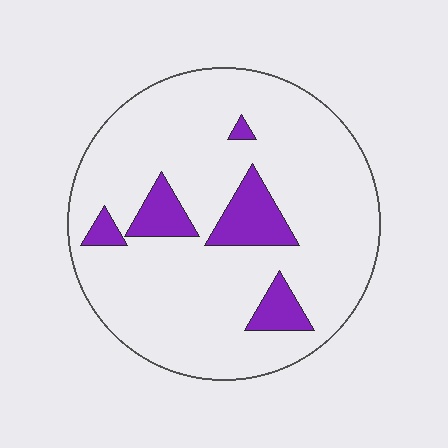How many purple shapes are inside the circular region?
5.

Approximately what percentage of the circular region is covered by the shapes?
Approximately 15%.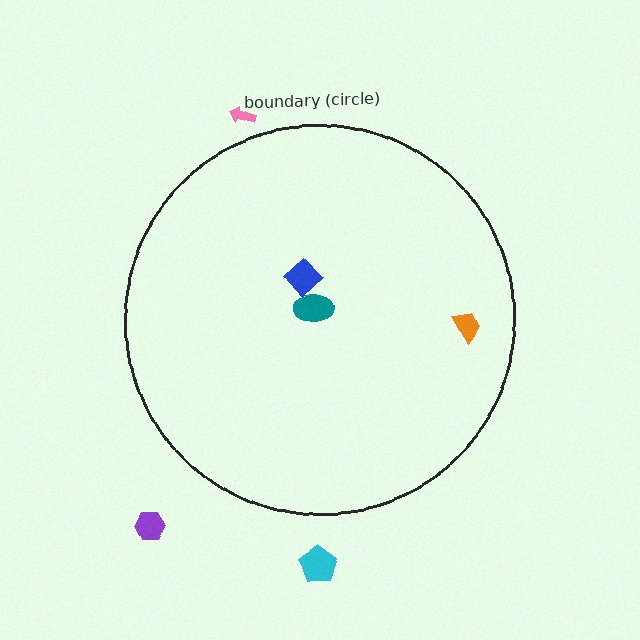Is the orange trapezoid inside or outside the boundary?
Inside.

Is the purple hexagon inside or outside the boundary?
Outside.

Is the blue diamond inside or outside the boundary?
Inside.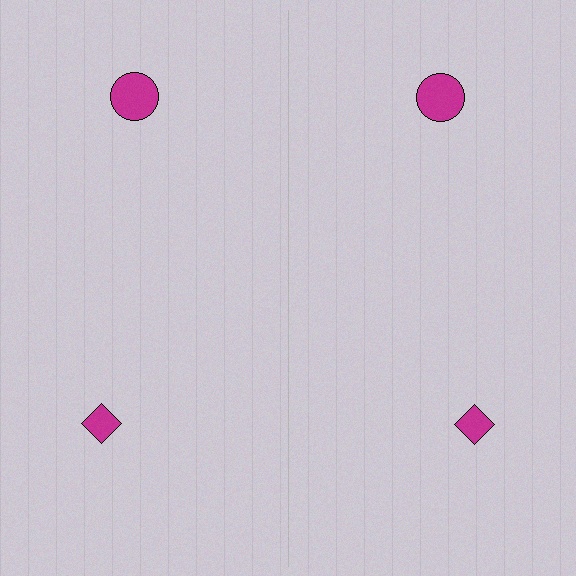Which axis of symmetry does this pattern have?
The pattern has a vertical axis of symmetry running through the center of the image.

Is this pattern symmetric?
Yes, this pattern has bilateral (reflection) symmetry.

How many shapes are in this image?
There are 4 shapes in this image.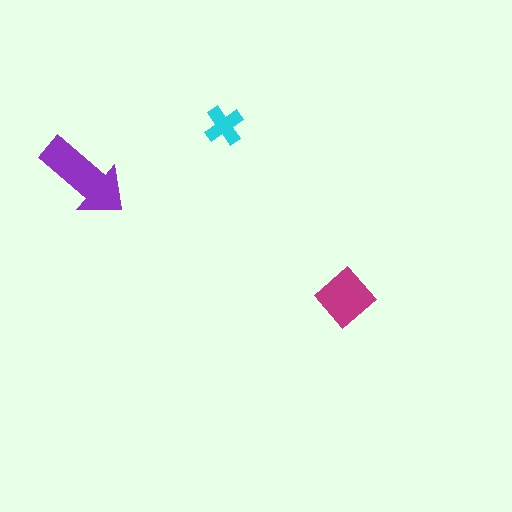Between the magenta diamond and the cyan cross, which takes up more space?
The magenta diamond.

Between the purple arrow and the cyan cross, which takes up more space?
The purple arrow.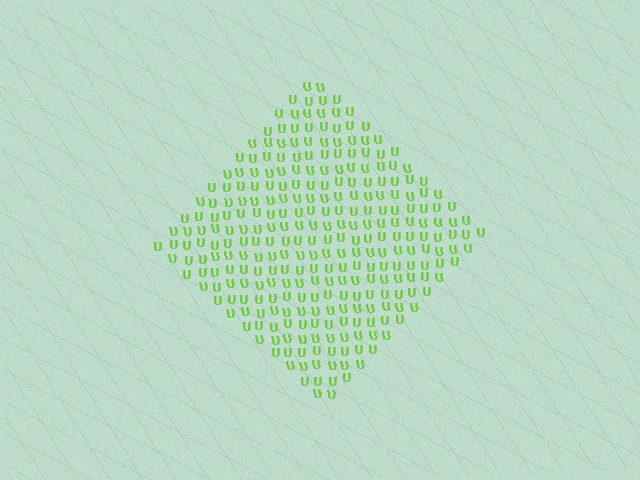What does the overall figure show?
The overall figure shows a diamond.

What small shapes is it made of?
It is made of small letter U's.